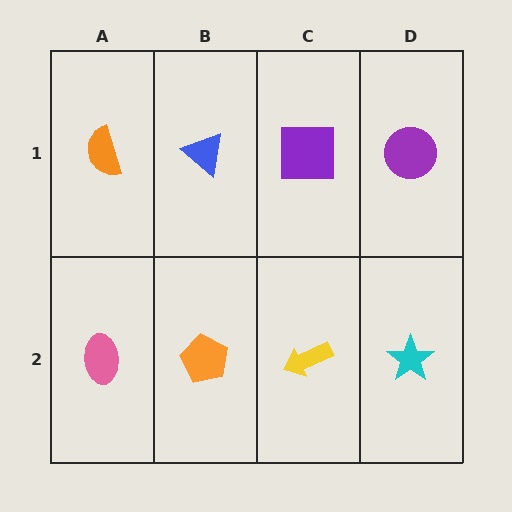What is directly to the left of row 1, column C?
A blue triangle.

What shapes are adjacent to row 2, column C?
A purple square (row 1, column C), an orange pentagon (row 2, column B), a cyan star (row 2, column D).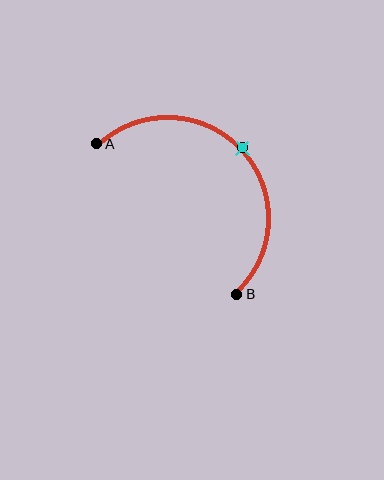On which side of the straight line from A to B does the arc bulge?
The arc bulges above and to the right of the straight line connecting A and B.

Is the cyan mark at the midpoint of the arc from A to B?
Yes. The cyan mark lies on the arc at equal arc-length from both A and B — it is the arc midpoint.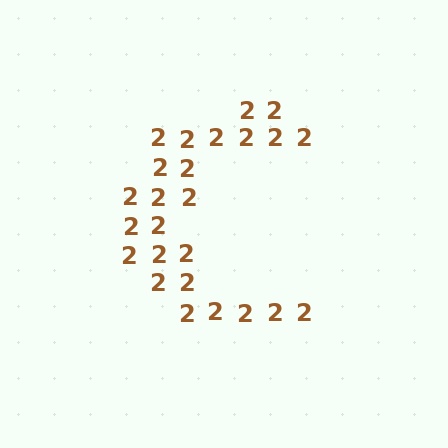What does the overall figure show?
The overall figure shows the letter C.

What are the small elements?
The small elements are digit 2's.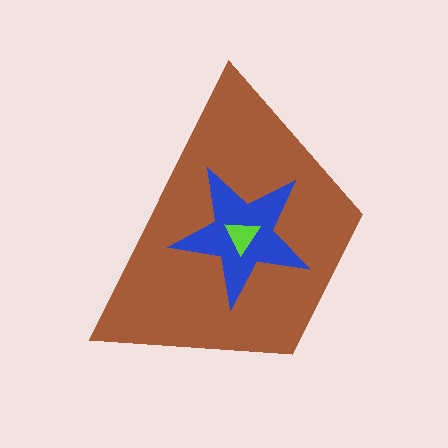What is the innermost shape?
The lime triangle.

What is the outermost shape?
The brown trapezoid.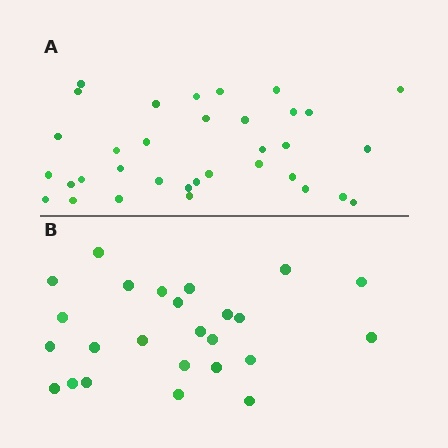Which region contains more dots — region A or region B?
Region A (the top region) has more dots.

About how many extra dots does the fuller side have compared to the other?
Region A has roughly 8 or so more dots than region B.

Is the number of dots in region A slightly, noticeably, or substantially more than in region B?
Region A has noticeably more, but not dramatically so. The ratio is roughly 1.4 to 1.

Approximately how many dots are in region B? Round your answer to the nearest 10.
About 20 dots. (The exact count is 25, which rounds to 20.)